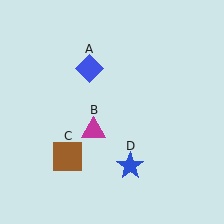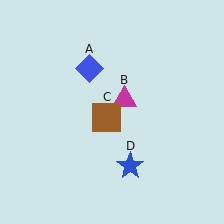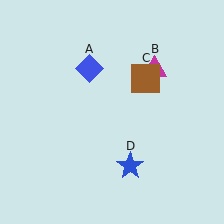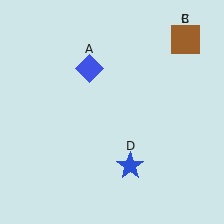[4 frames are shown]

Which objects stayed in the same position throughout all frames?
Blue diamond (object A) and blue star (object D) remained stationary.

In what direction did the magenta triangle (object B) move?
The magenta triangle (object B) moved up and to the right.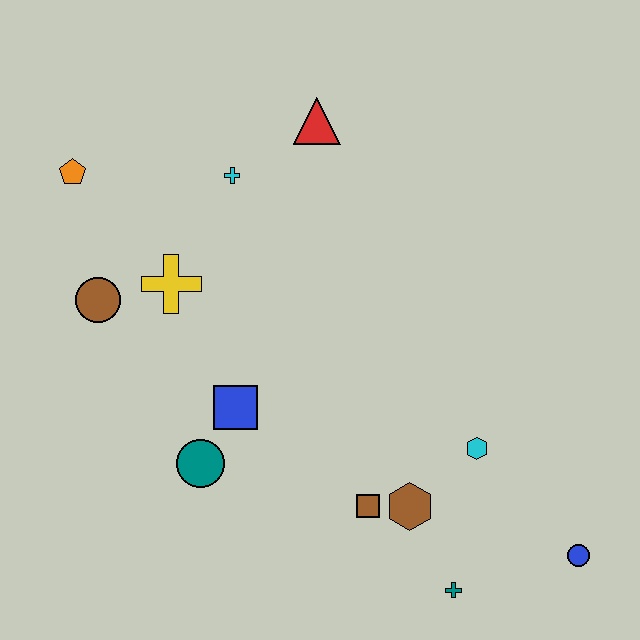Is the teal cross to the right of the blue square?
Yes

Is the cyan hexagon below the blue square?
Yes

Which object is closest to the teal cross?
The brown hexagon is closest to the teal cross.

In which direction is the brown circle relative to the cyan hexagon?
The brown circle is to the left of the cyan hexagon.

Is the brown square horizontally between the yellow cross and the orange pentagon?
No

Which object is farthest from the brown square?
The orange pentagon is farthest from the brown square.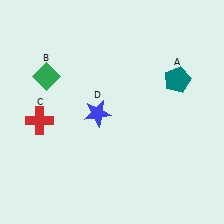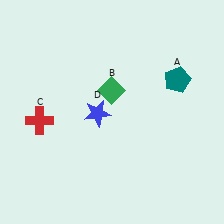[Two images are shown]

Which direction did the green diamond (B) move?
The green diamond (B) moved right.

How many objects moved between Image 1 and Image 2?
1 object moved between the two images.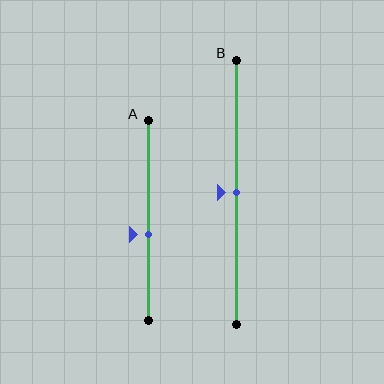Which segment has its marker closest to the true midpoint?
Segment B has its marker closest to the true midpoint.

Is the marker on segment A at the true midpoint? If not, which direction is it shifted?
No, the marker on segment A is shifted downward by about 7% of the segment length.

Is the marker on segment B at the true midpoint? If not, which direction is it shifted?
Yes, the marker on segment B is at the true midpoint.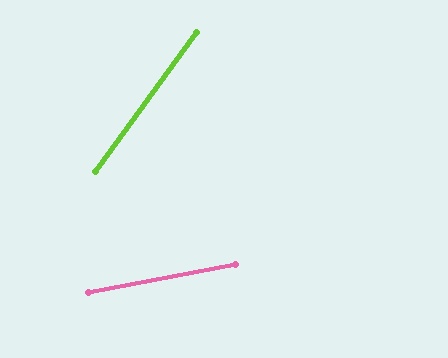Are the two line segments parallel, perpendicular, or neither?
Neither parallel nor perpendicular — they differ by about 43°.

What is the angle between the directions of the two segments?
Approximately 43 degrees.